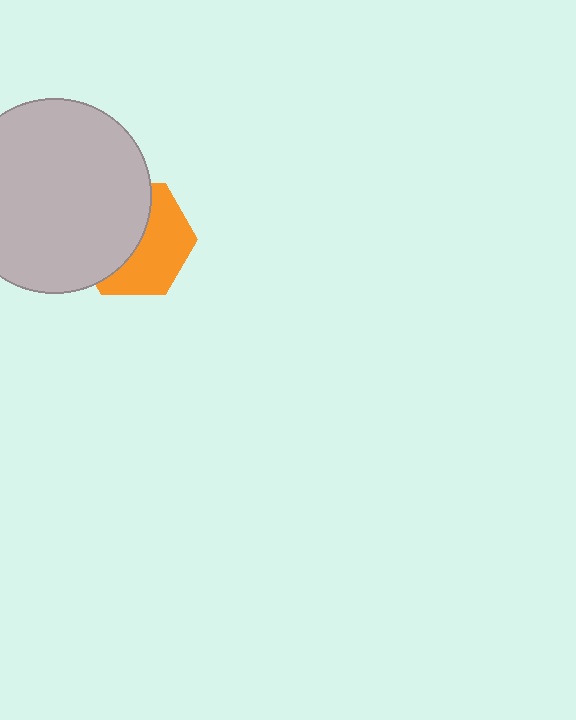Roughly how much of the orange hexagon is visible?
About half of it is visible (roughly 49%).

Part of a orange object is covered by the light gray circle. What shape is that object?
It is a hexagon.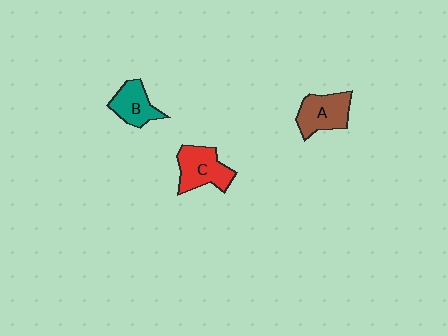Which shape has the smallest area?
Shape B (teal).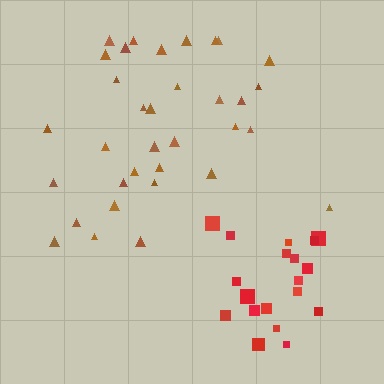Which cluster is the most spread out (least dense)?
Brown.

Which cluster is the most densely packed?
Red.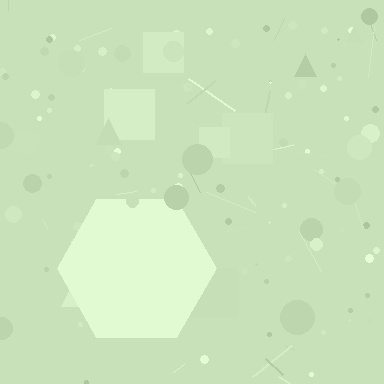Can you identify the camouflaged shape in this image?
The camouflaged shape is a hexagon.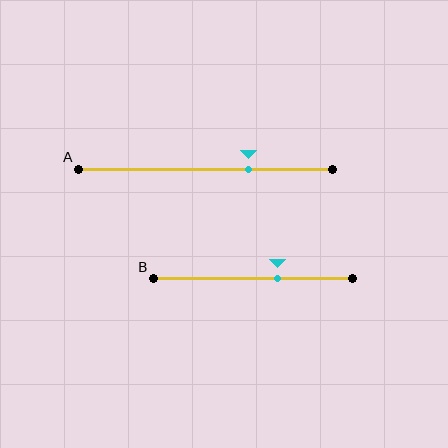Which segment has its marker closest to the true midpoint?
Segment B has its marker closest to the true midpoint.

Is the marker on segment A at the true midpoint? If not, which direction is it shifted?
No, the marker on segment A is shifted to the right by about 17% of the segment length.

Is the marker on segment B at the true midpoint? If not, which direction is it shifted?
No, the marker on segment B is shifted to the right by about 12% of the segment length.